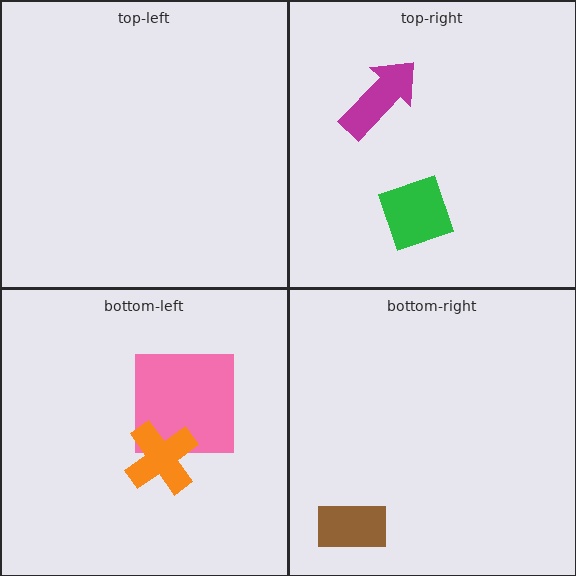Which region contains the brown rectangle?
The bottom-right region.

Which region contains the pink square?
The bottom-left region.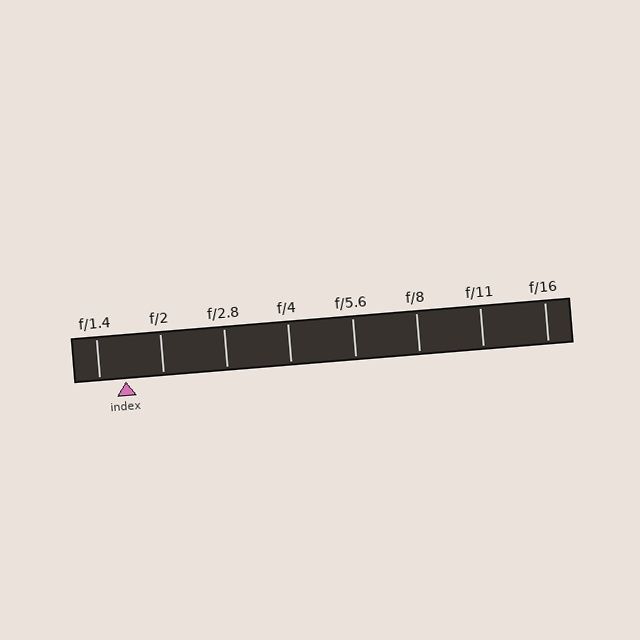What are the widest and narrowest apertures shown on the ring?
The widest aperture shown is f/1.4 and the narrowest is f/16.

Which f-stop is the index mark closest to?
The index mark is closest to f/1.4.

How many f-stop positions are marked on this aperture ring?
There are 8 f-stop positions marked.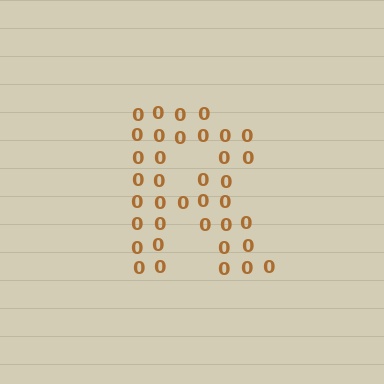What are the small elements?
The small elements are digit 0's.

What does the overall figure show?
The overall figure shows the letter R.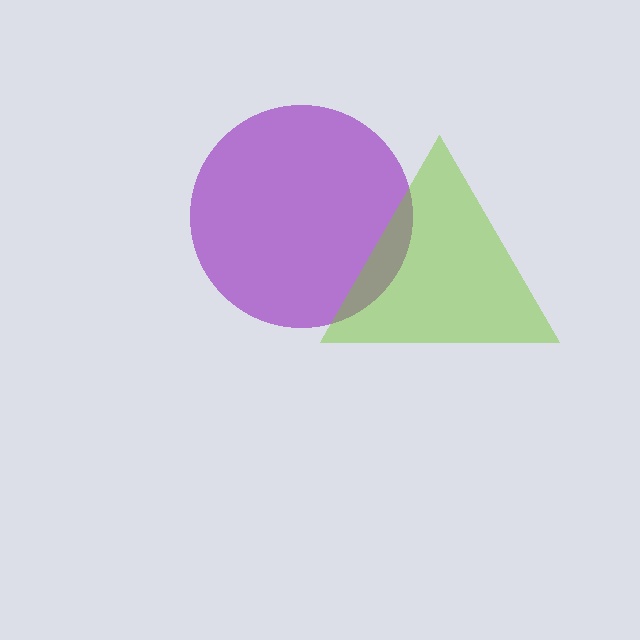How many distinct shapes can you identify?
There are 2 distinct shapes: a purple circle, a lime triangle.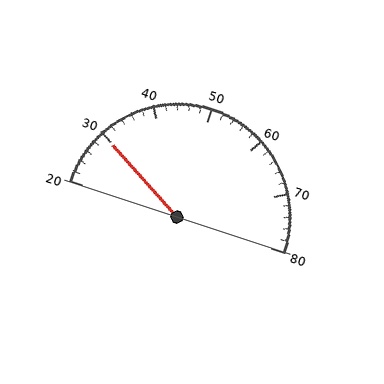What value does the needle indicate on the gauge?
The needle indicates approximately 30.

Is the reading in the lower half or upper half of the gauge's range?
The reading is in the lower half of the range (20 to 80).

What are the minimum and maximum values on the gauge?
The gauge ranges from 20 to 80.